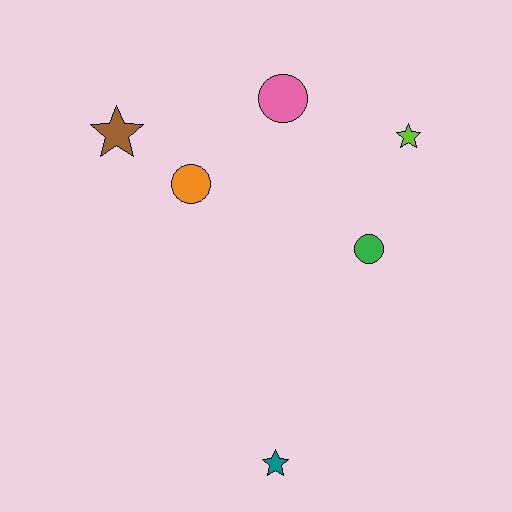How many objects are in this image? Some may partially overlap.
There are 6 objects.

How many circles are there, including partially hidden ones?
There are 3 circles.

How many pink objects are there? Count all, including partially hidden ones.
There is 1 pink object.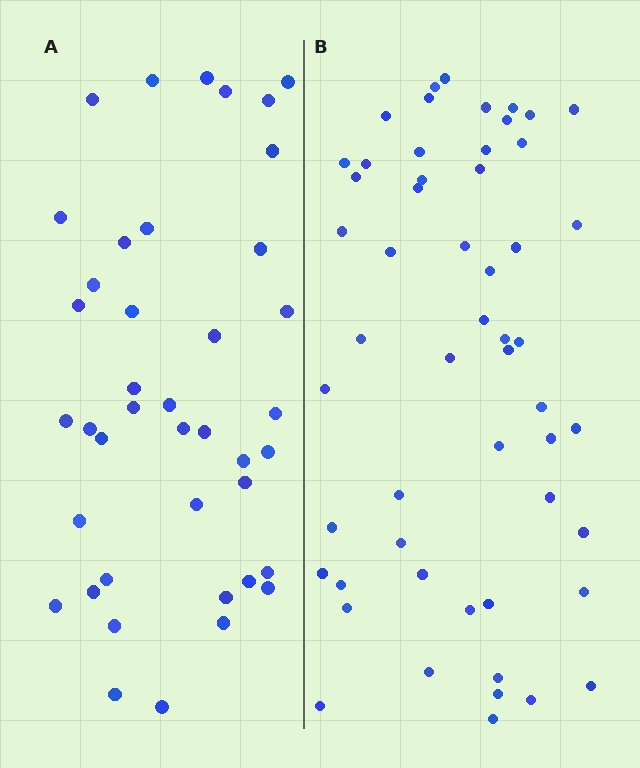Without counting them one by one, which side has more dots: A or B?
Region B (the right region) has more dots.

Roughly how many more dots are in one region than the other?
Region B has approximately 15 more dots than region A.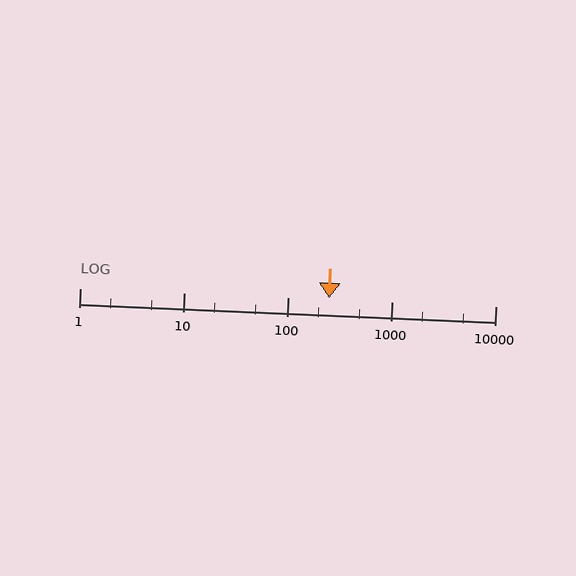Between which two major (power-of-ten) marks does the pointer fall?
The pointer is between 100 and 1000.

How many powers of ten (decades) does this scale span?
The scale spans 4 decades, from 1 to 10000.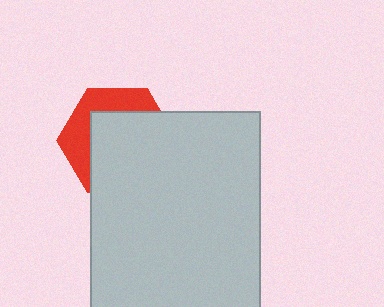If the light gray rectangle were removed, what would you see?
You would see the complete red hexagon.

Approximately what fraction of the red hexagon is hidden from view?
Roughly 64% of the red hexagon is hidden behind the light gray rectangle.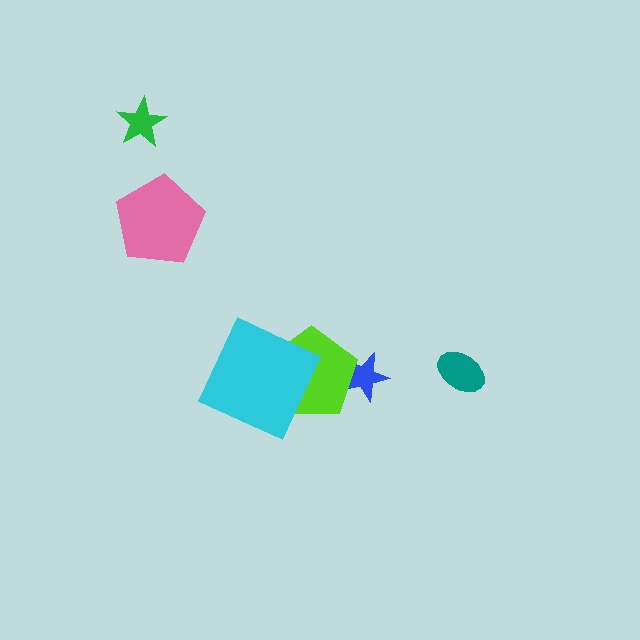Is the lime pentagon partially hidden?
Yes, it is partially covered by another shape.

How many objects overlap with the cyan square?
1 object overlaps with the cyan square.